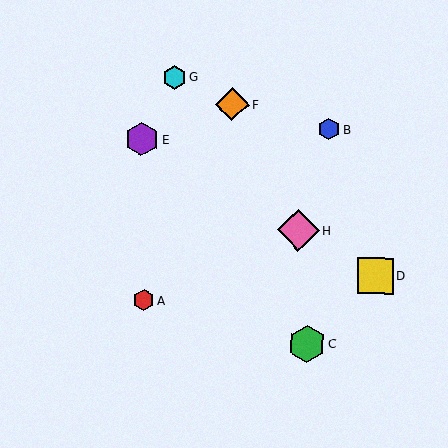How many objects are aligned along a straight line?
3 objects (D, E, H) are aligned along a straight line.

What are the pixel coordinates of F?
Object F is at (232, 104).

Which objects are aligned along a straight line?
Objects D, E, H are aligned along a straight line.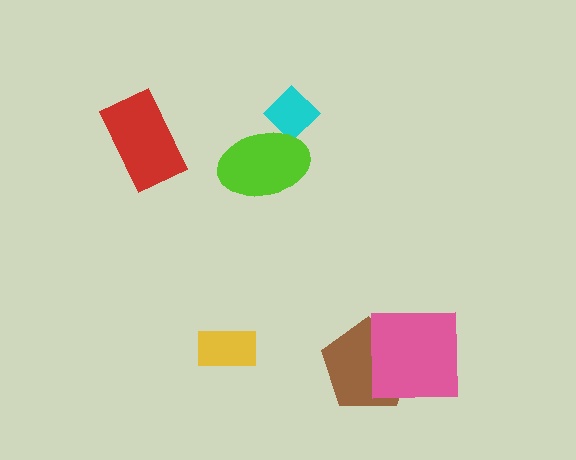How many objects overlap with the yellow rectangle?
0 objects overlap with the yellow rectangle.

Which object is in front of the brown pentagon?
The pink square is in front of the brown pentagon.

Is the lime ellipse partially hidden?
No, no other shape covers it.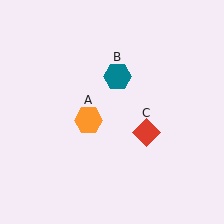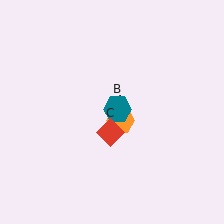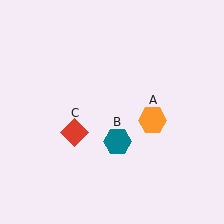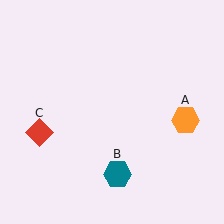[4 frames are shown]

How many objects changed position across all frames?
3 objects changed position: orange hexagon (object A), teal hexagon (object B), red diamond (object C).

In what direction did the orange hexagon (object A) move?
The orange hexagon (object A) moved right.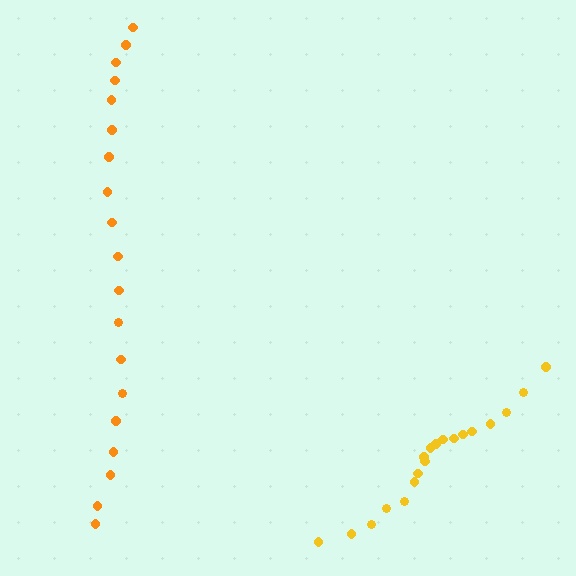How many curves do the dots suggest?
There are 2 distinct paths.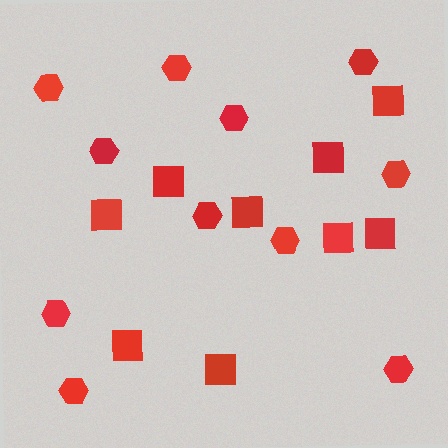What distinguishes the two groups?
There are 2 groups: one group of hexagons (11) and one group of squares (9).